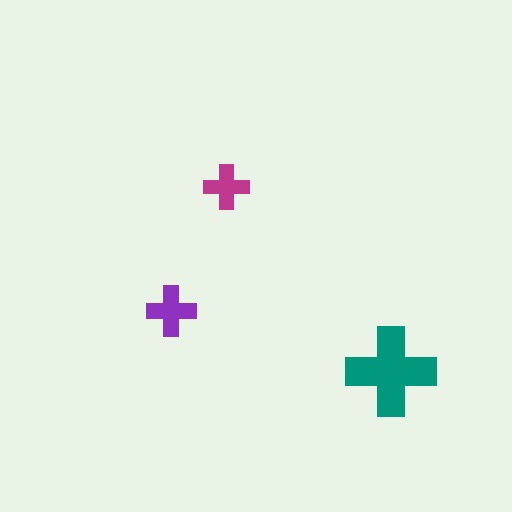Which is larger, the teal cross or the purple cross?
The teal one.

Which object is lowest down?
The teal cross is bottommost.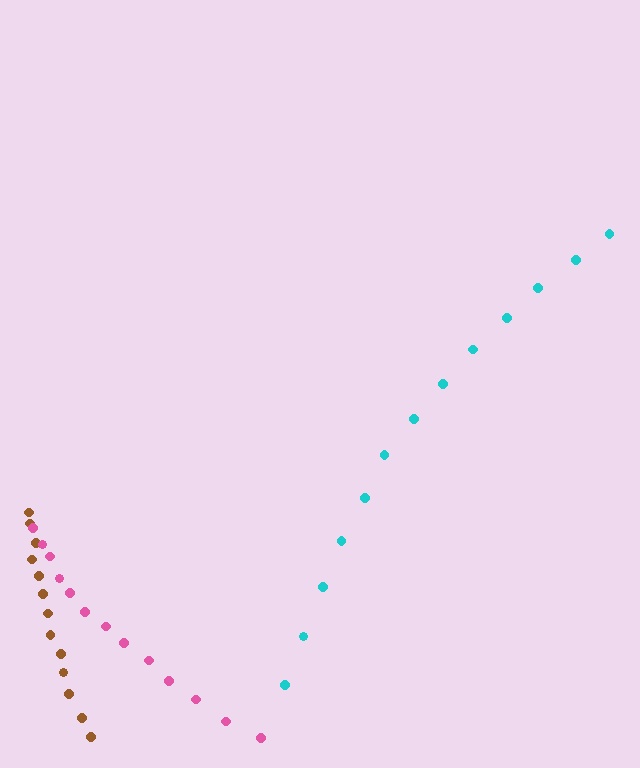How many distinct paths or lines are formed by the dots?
There are 3 distinct paths.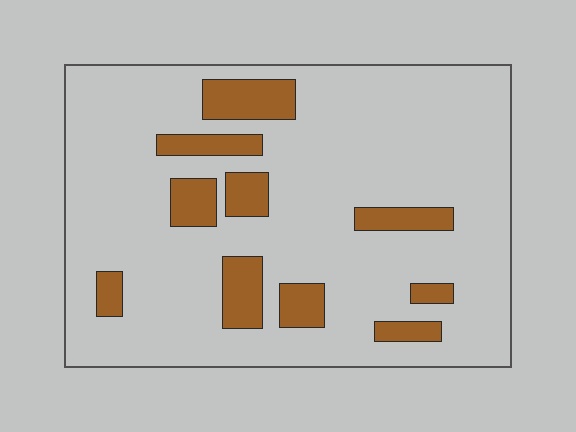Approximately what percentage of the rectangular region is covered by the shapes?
Approximately 15%.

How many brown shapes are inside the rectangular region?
10.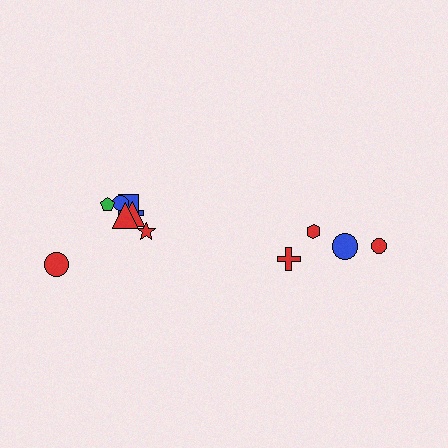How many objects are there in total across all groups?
There are 12 objects.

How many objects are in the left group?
There are 8 objects.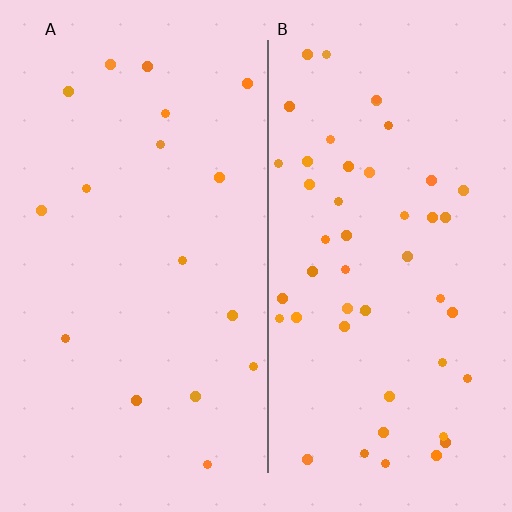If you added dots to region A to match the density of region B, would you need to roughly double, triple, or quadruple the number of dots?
Approximately triple.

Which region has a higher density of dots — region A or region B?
B (the right).